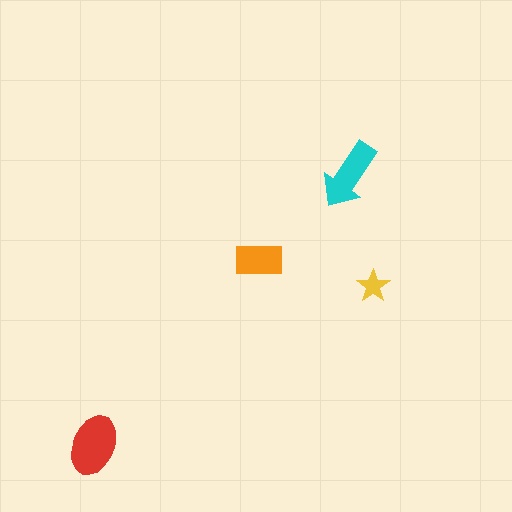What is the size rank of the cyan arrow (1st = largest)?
2nd.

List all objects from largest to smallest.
The red ellipse, the cyan arrow, the orange rectangle, the yellow star.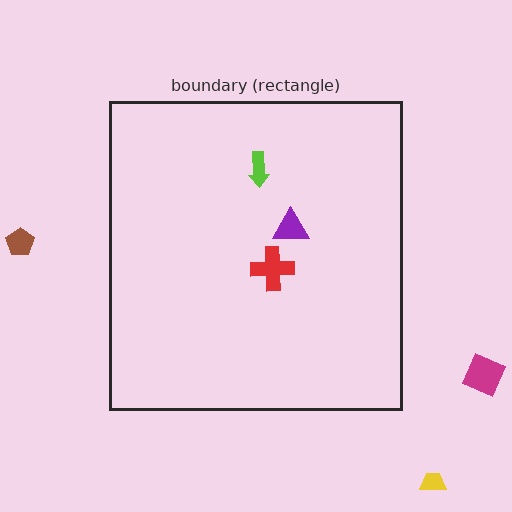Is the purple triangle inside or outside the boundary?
Inside.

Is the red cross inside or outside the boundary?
Inside.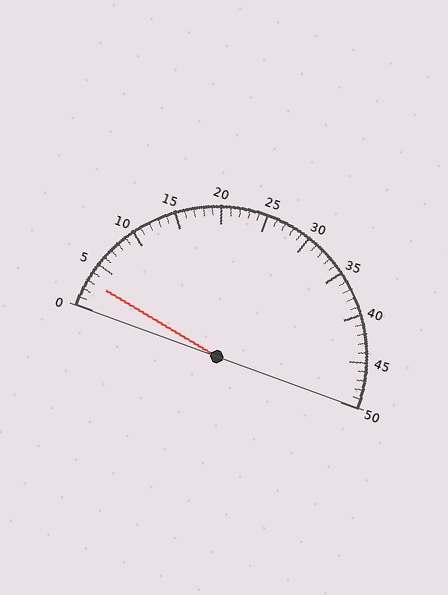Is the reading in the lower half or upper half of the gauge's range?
The reading is in the lower half of the range (0 to 50).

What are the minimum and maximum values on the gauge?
The gauge ranges from 0 to 50.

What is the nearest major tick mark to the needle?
The nearest major tick mark is 5.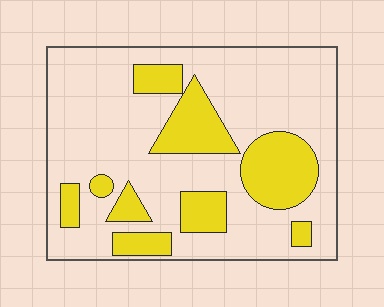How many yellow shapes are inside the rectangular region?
9.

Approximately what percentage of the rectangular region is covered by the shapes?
Approximately 25%.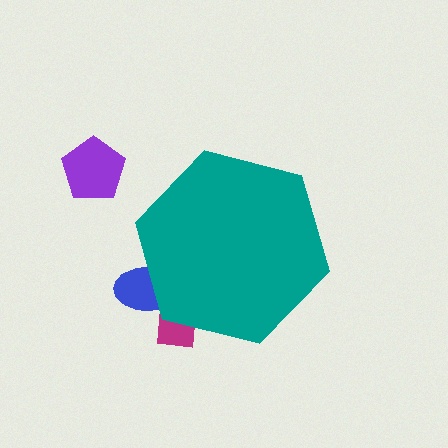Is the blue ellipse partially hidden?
Yes, the blue ellipse is partially hidden behind the teal hexagon.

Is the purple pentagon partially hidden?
No, the purple pentagon is fully visible.